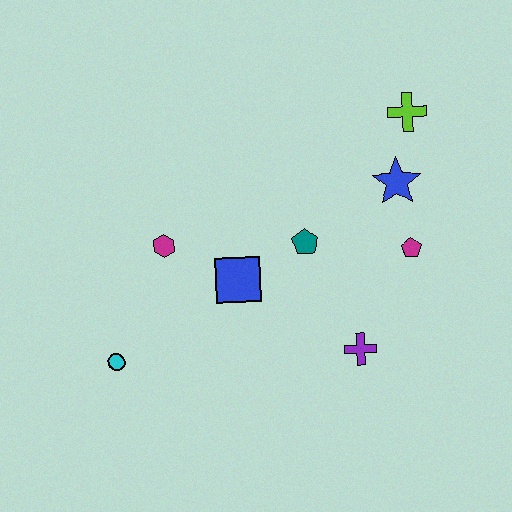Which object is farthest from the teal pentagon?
The cyan circle is farthest from the teal pentagon.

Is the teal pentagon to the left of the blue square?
No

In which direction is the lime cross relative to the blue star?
The lime cross is above the blue star.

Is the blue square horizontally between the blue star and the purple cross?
No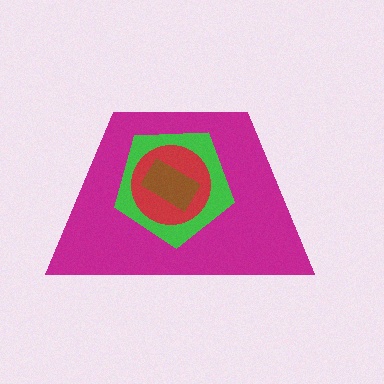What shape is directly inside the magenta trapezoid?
The green pentagon.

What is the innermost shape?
The brown rectangle.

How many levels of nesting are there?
4.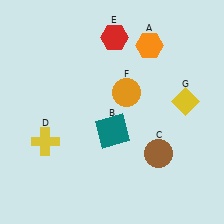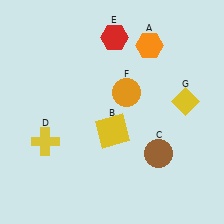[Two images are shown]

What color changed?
The square (B) changed from teal in Image 1 to yellow in Image 2.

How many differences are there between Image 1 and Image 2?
There is 1 difference between the two images.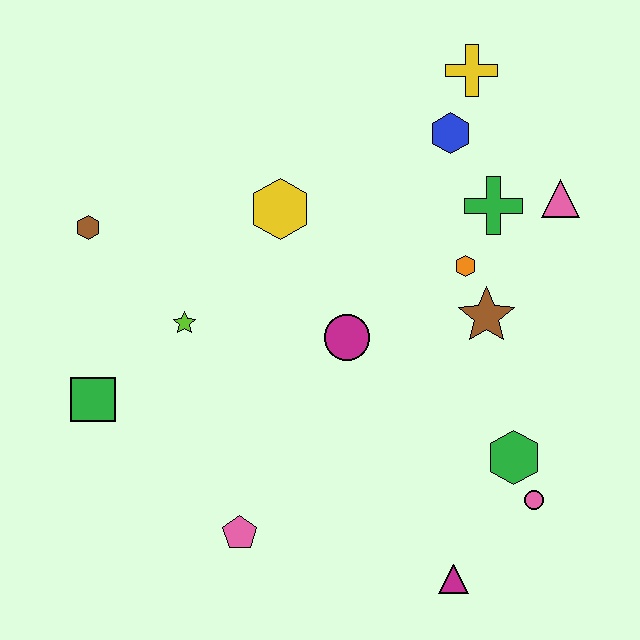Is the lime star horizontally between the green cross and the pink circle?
No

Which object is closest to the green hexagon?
The pink circle is closest to the green hexagon.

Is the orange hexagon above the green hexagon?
Yes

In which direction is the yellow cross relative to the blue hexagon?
The yellow cross is above the blue hexagon.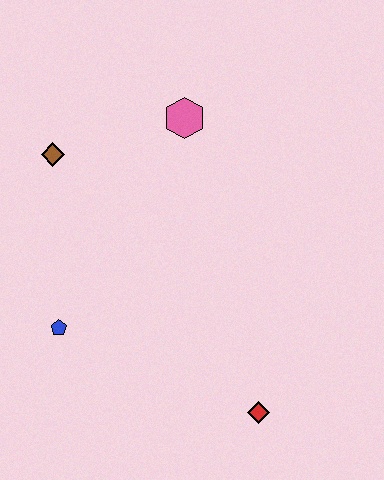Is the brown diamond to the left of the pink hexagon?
Yes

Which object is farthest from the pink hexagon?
The red diamond is farthest from the pink hexagon.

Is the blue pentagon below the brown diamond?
Yes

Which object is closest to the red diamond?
The blue pentagon is closest to the red diamond.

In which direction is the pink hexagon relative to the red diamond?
The pink hexagon is above the red diamond.